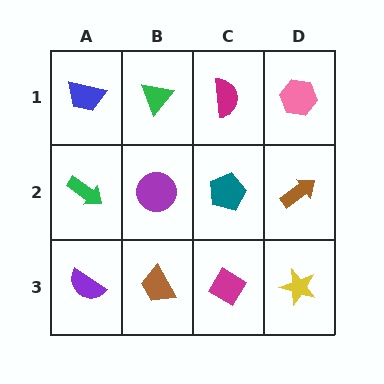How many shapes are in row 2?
4 shapes.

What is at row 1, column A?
A blue trapezoid.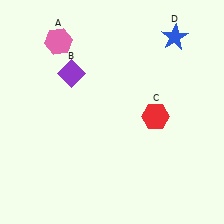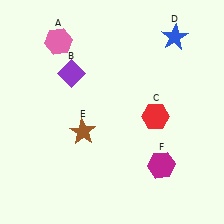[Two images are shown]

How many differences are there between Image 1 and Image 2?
There are 2 differences between the two images.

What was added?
A brown star (E), a magenta hexagon (F) were added in Image 2.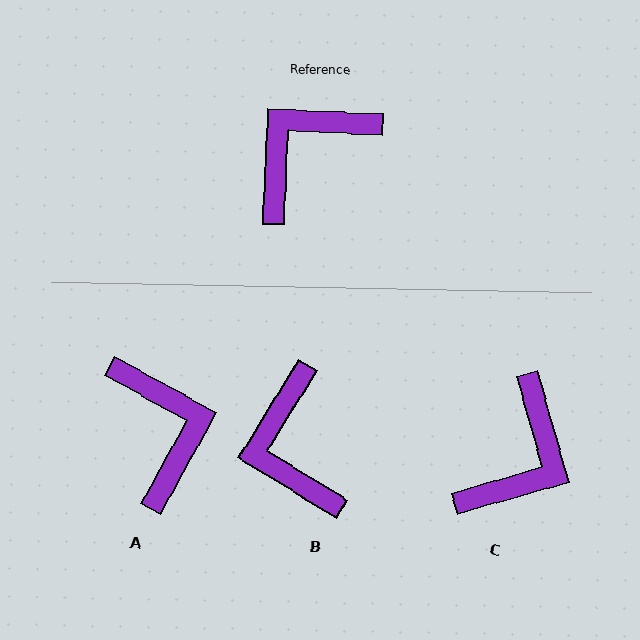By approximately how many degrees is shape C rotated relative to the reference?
Approximately 162 degrees clockwise.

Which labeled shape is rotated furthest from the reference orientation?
C, about 162 degrees away.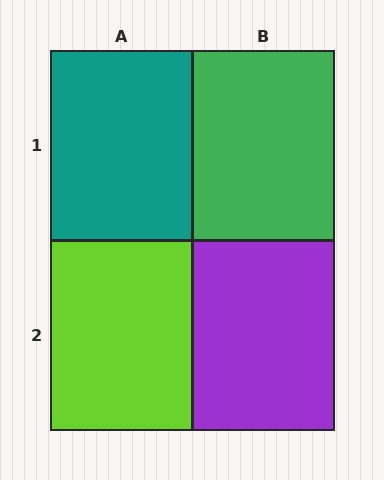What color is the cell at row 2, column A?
Lime.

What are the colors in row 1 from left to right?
Teal, green.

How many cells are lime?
1 cell is lime.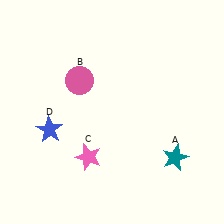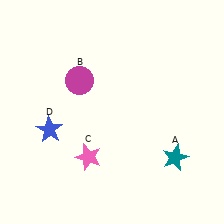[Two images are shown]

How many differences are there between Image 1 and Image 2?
There is 1 difference between the two images.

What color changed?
The circle (B) changed from pink in Image 1 to magenta in Image 2.